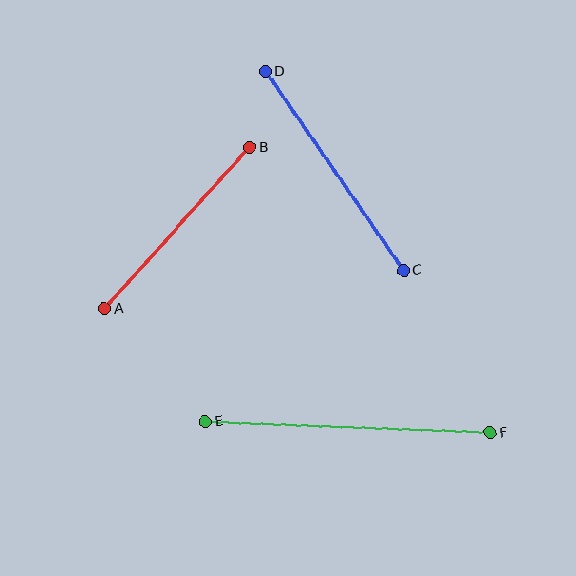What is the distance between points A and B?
The distance is approximately 217 pixels.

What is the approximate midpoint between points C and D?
The midpoint is at approximately (334, 171) pixels.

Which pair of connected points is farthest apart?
Points E and F are farthest apart.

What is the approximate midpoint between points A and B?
The midpoint is at approximately (177, 228) pixels.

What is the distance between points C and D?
The distance is approximately 242 pixels.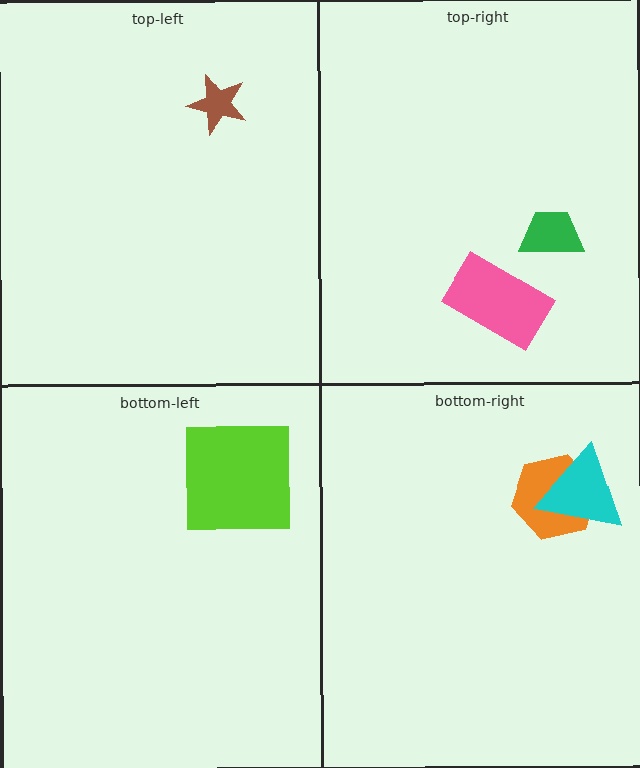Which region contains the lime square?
The bottom-left region.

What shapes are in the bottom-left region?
The lime square.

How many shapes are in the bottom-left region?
1.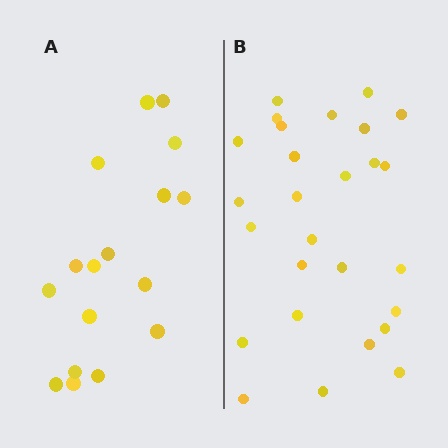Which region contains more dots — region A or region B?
Region B (the right region) has more dots.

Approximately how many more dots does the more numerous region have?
Region B has roughly 10 or so more dots than region A.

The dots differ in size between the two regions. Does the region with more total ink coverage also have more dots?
No. Region A has more total ink coverage because its dots are larger, but region B actually contains more individual dots. Total area can be misleading — the number of items is what matters here.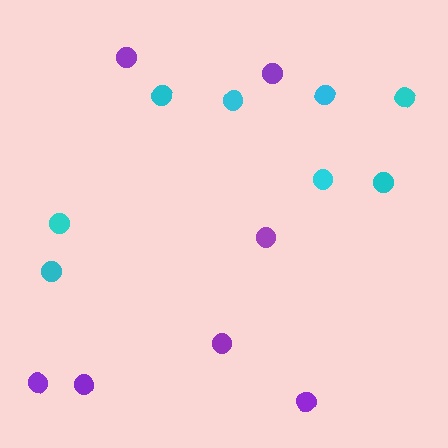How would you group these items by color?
There are 2 groups: one group of purple circles (7) and one group of cyan circles (8).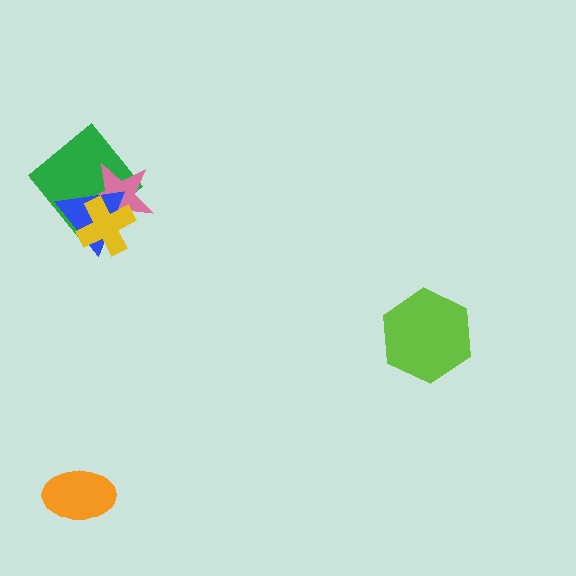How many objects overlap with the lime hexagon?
0 objects overlap with the lime hexagon.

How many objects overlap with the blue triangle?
3 objects overlap with the blue triangle.